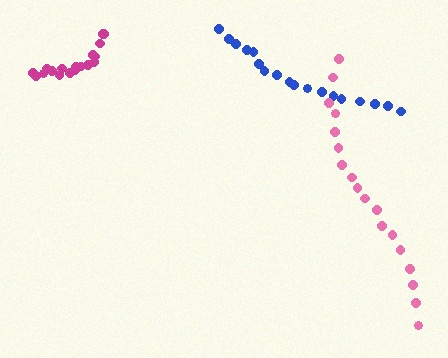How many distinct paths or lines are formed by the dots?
There are 3 distinct paths.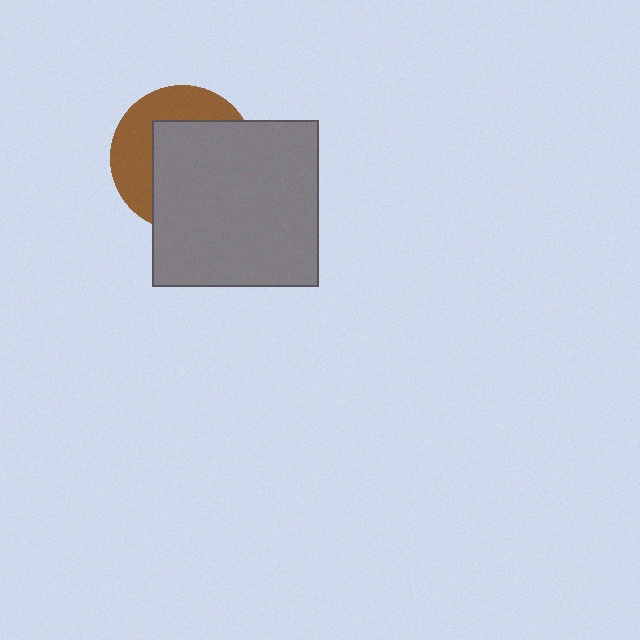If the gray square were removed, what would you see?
You would see the complete brown circle.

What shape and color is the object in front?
The object in front is a gray square.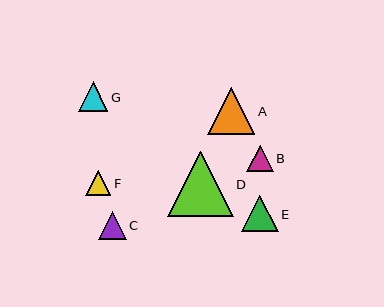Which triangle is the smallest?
Triangle F is the smallest with a size of approximately 25 pixels.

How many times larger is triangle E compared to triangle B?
Triangle E is approximately 1.4 times the size of triangle B.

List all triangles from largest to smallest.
From largest to smallest: D, A, E, G, C, B, F.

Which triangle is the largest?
Triangle D is the largest with a size of approximately 65 pixels.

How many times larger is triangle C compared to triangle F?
Triangle C is approximately 1.1 times the size of triangle F.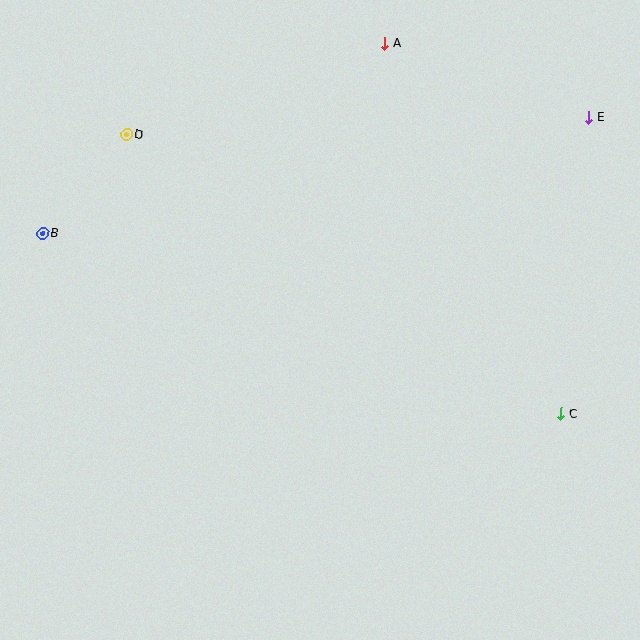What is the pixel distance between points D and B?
The distance between D and B is 130 pixels.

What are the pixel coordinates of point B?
Point B is at (43, 233).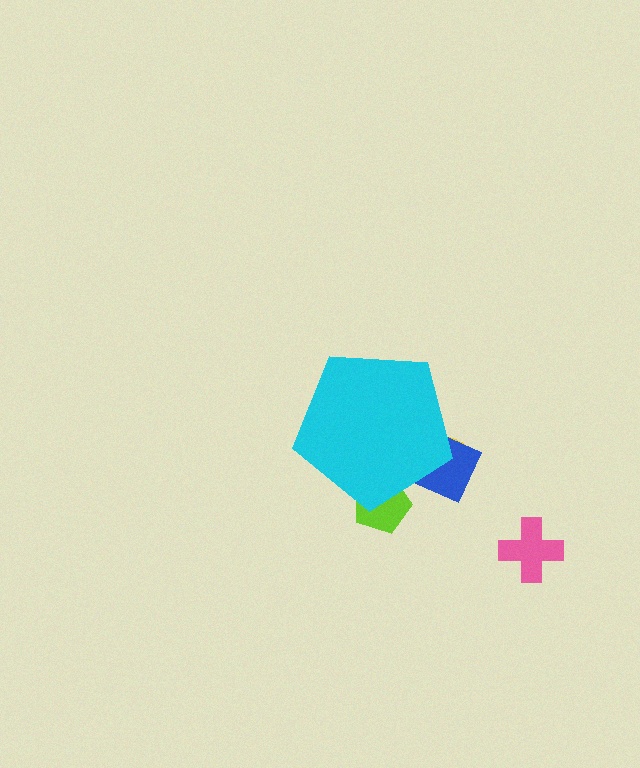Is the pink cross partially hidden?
No, the pink cross is fully visible.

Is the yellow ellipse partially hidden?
Yes, the yellow ellipse is partially hidden behind the cyan pentagon.